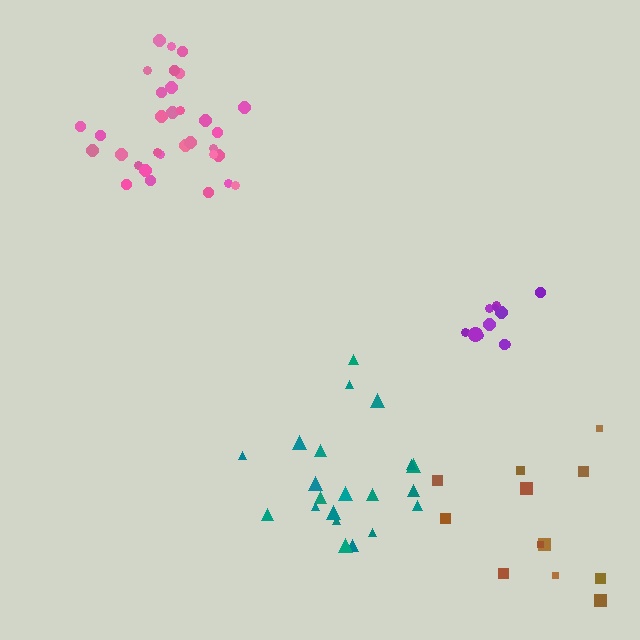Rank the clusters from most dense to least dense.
purple, pink, teal, brown.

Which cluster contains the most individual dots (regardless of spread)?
Pink (32).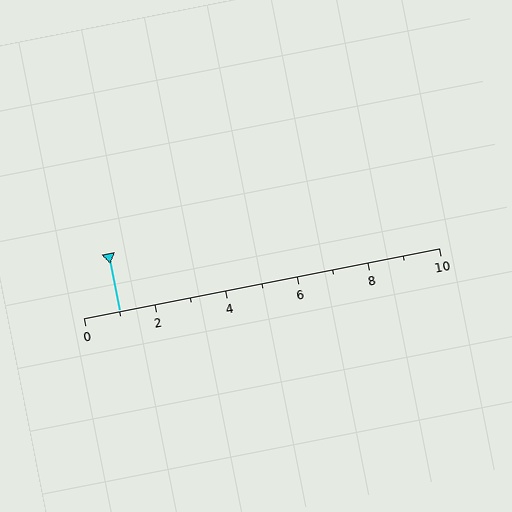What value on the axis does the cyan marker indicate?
The marker indicates approximately 1.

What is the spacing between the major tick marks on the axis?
The major ticks are spaced 2 apart.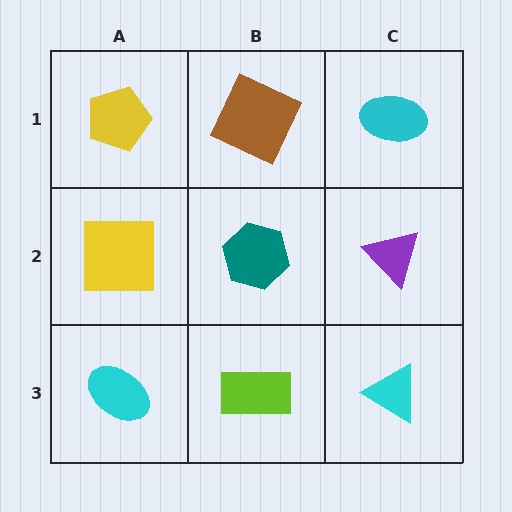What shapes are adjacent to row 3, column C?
A purple triangle (row 2, column C), a lime rectangle (row 3, column B).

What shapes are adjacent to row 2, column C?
A cyan ellipse (row 1, column C), a cyan triangle (row 3, column C), a teal hexagon (row 2, column B).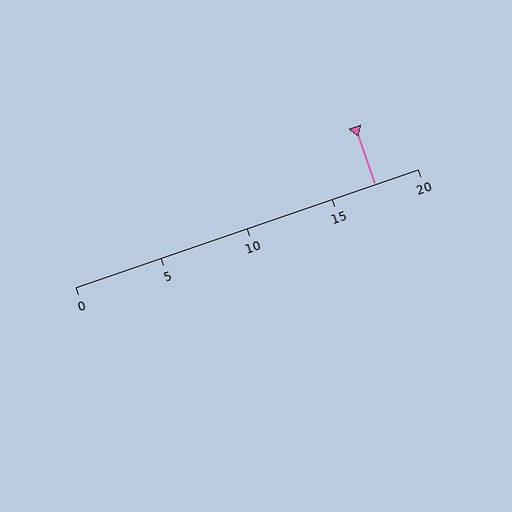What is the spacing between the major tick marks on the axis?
The major ticks are spaced 5 apart.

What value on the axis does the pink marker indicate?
The marker indicates approximately 17.5.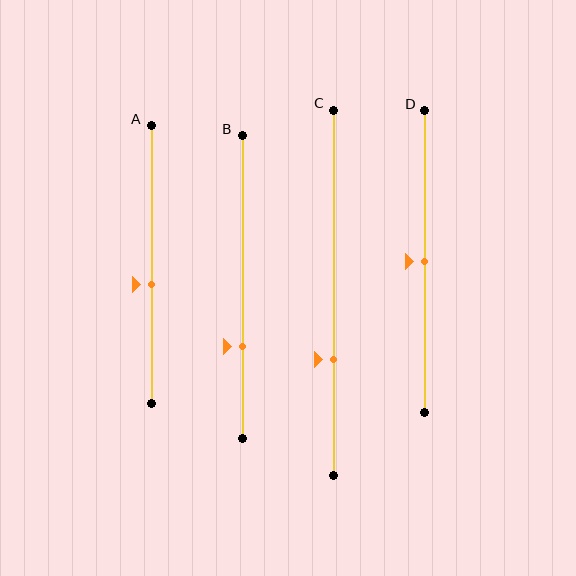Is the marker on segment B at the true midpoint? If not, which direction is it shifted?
No, the marker on segment B is shifted downward by about 20% of the segment length.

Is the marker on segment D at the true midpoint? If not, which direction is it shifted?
Yes, the marker on segment D is at the true midpoint.